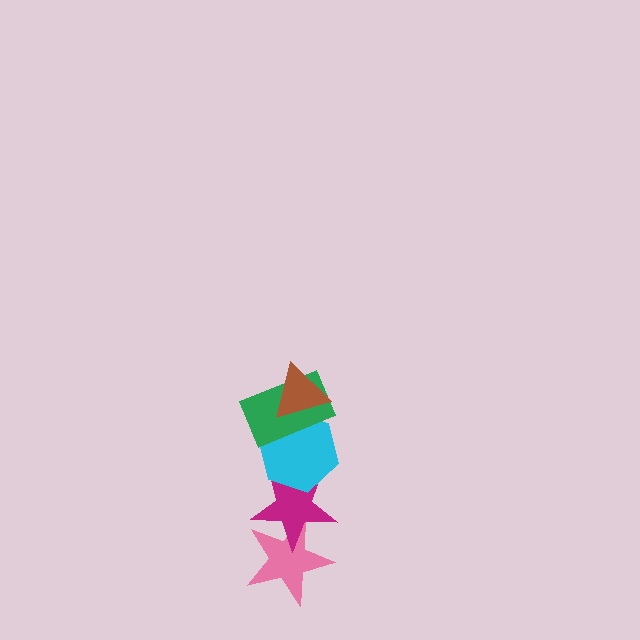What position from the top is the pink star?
The pink star is 5th from the top.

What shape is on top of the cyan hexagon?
The green rectangle is on top of the cyan hexagon.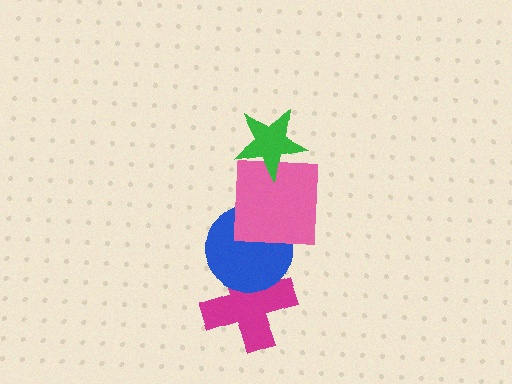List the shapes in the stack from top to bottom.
From top to bottom: the green star, the pink square, the blue circle, the magenta cross.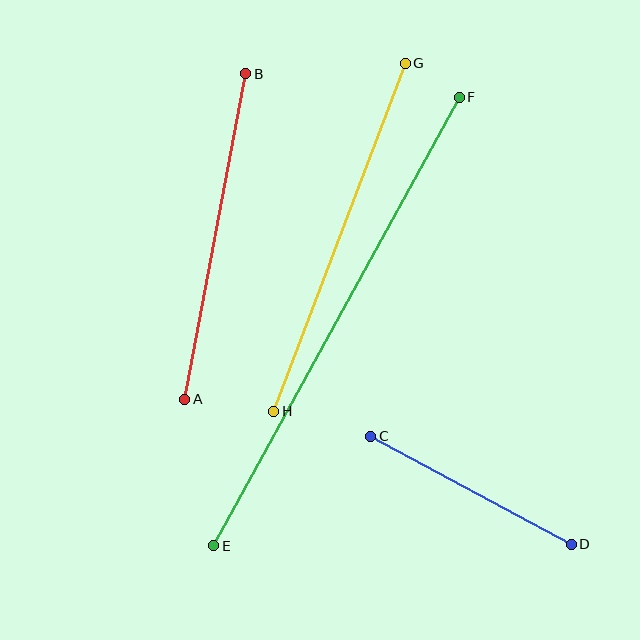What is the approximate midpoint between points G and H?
The midpoint is at approximately (339, 237) pixels.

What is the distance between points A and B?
The distance is approximately 331 pixels.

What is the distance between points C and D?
The distance is approximately 228 pixels.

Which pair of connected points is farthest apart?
Points E and F are farthest apart.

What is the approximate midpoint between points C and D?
The midpoint is at approximately (471, 490) pixels.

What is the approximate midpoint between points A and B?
The midpoint is at approximately (215, 237) pixels.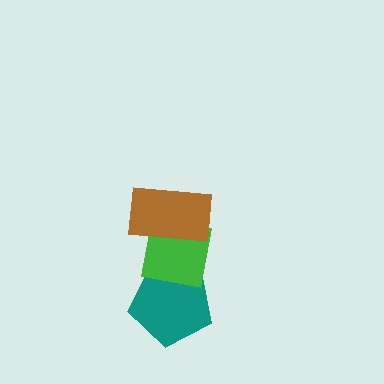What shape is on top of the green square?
The brown rectangle is on top of the green square.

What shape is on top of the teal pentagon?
The green square is on top of the teal pentagon.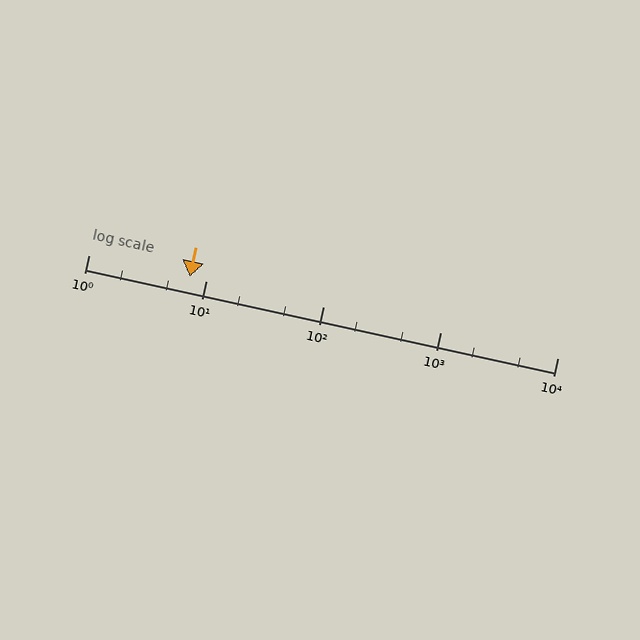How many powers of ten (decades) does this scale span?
The scale spans 4 decades, from 1 to 10000.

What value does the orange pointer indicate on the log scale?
The pointer indicates approximately 7.3.